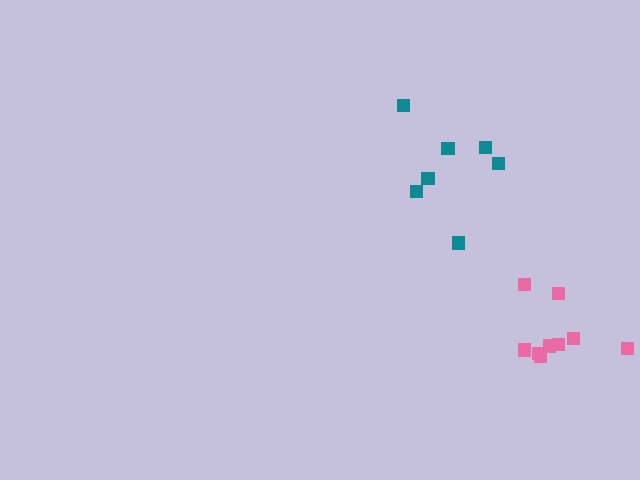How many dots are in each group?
Group 1: 7 dots, Group 2: 9 dots (16 total).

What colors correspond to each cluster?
The clusters are colored: teal, pink.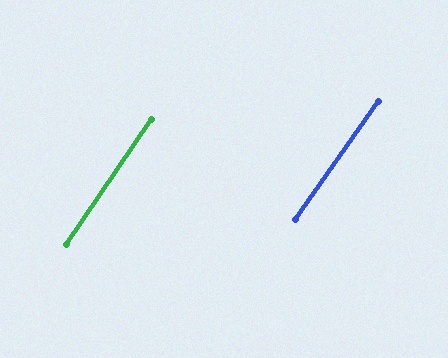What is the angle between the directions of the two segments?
Approximately 0 degrees.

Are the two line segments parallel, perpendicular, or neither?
Parallel — their directions differ by only 0.3°.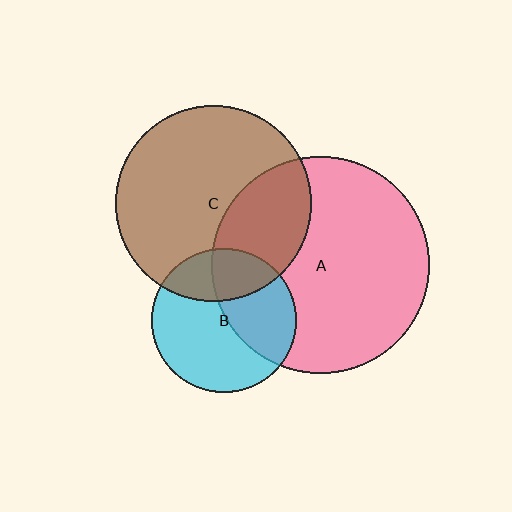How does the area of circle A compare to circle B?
Approximately 2.3 times.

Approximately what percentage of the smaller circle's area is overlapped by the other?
Approximately 40%.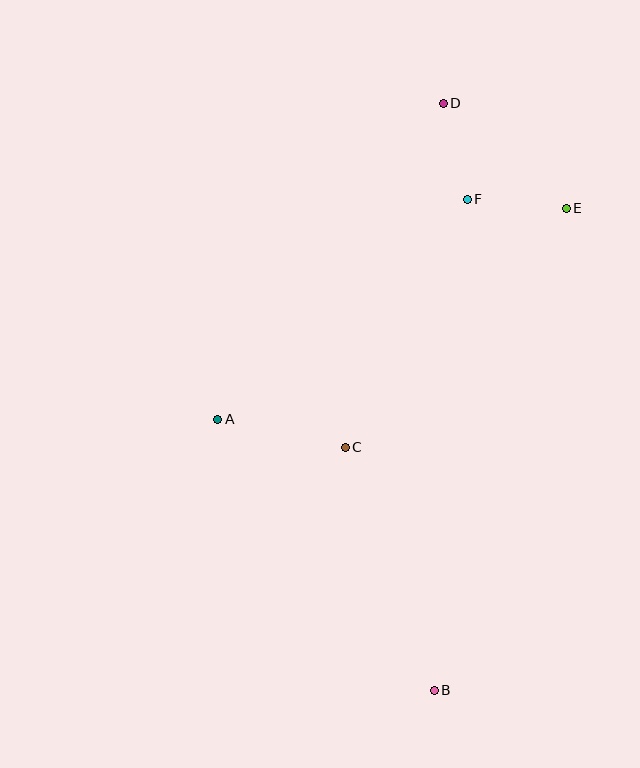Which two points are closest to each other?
Points D and F are closest to each other.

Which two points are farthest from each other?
Points B and D are farthest from each other.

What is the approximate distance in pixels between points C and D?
The distance between C and D is approximately 358 pixels.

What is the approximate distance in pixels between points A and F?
The distance between A and F is approximately 333 pixels.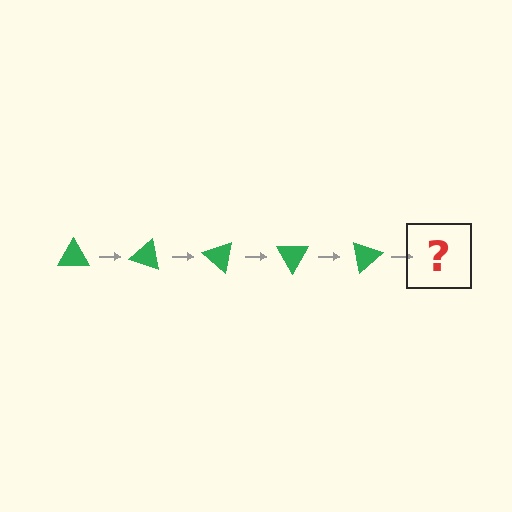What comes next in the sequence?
The next element should be a green triangle rotated 100 degrees.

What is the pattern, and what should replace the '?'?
The pattern is that the triangle rotates 20 degrees each step. The '?' should be a green triangle rotated 100 degrees.